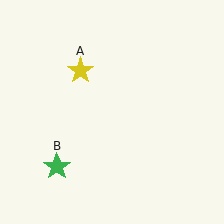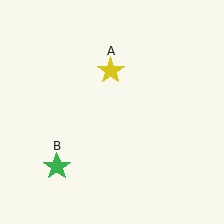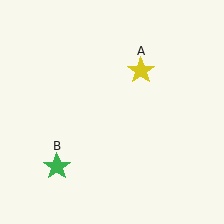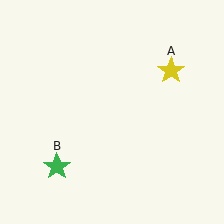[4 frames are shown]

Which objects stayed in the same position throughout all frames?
Green star (object B) remained stationary.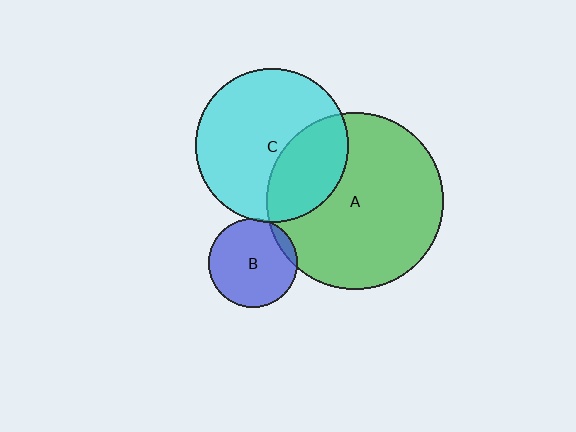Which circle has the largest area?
Circle A (green).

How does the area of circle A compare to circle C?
Approximately 1.3 times.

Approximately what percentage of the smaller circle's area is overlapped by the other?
Approximately 10%.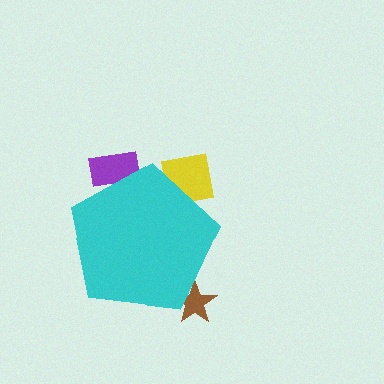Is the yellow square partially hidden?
Yes, the yellow square is partially hidden behind the cyan pentagon.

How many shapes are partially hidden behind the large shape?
3 shapes are partially hidden.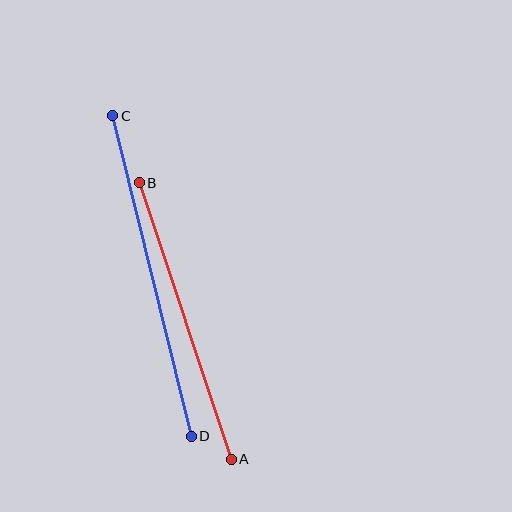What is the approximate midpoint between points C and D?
The midpoint is at approximately (152, 276) pixels.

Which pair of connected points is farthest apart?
Points C and D are farthest apart.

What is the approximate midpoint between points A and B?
The midpoint is at approximately (185, 321) pixels.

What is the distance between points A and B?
The distance is approximately 291 pixels.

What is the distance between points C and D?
The distance is approximately 330 pixels.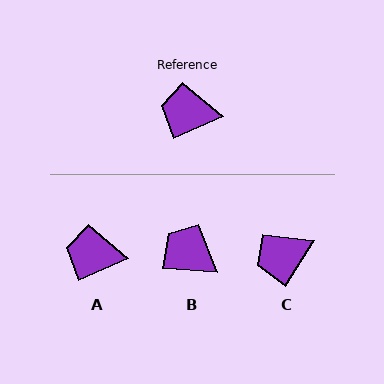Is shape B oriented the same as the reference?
No, it is off by about 29 degrees.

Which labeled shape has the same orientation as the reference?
A.